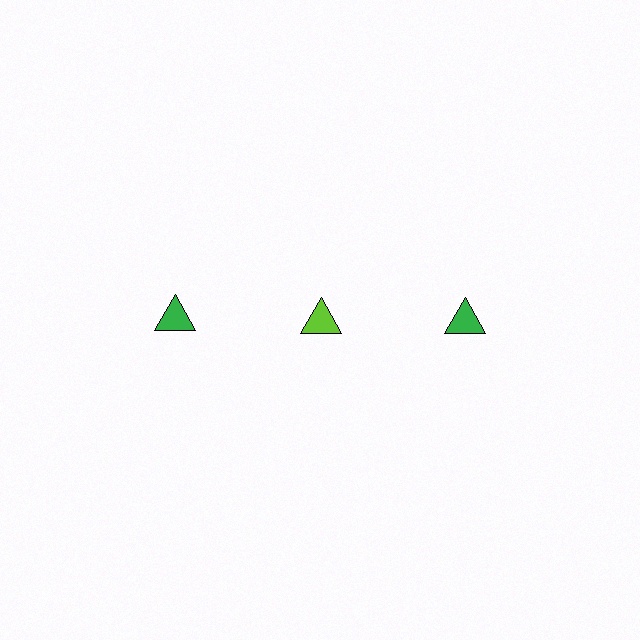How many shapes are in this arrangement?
There are 3 shapes arranged in a grid pattern.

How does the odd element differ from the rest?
It has a different color: lime instead of green.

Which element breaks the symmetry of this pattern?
The lime triangle in the top row, second from left column breaks the symmetry. All other shapes are green triangles.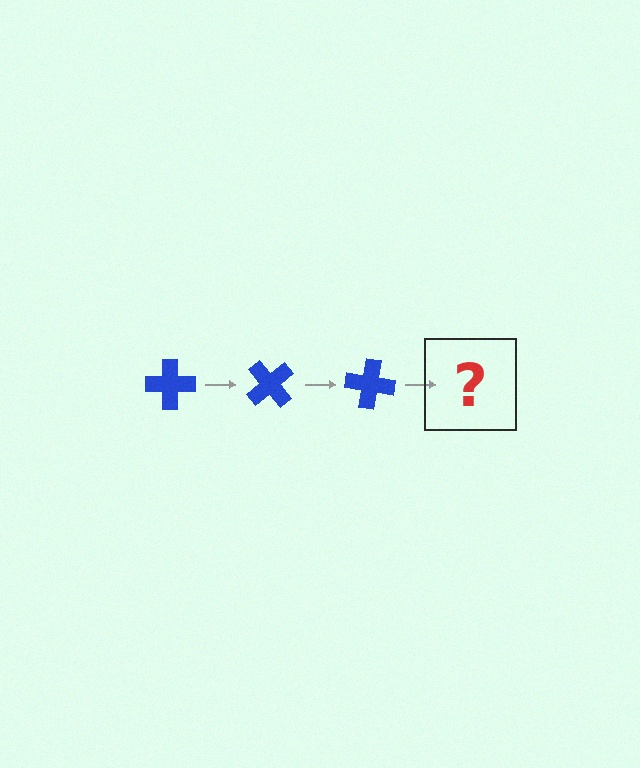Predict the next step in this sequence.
The next step is a blue cross rotated 150 degrees.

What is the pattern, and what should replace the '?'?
The pattern is that the cross rotates 50 degrees each step. The '?' should be a blue cross rotated 150 degrees.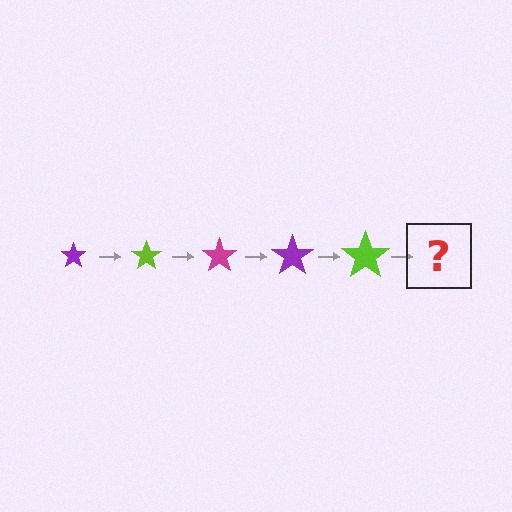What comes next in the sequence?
The next element should be a magenta star, larger than the previous one.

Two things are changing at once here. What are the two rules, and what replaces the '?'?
The two rules are that the star grows larger each step and the color cycles through purple, lime, and magenta. The '?' should be a magenta star, larger than the previous one.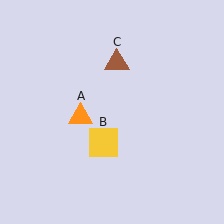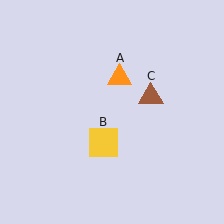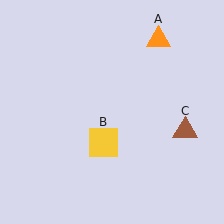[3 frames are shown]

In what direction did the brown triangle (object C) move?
The brown triangle (object C) moved down and to the right.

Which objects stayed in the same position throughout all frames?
Yellow square (object B) remained stationary.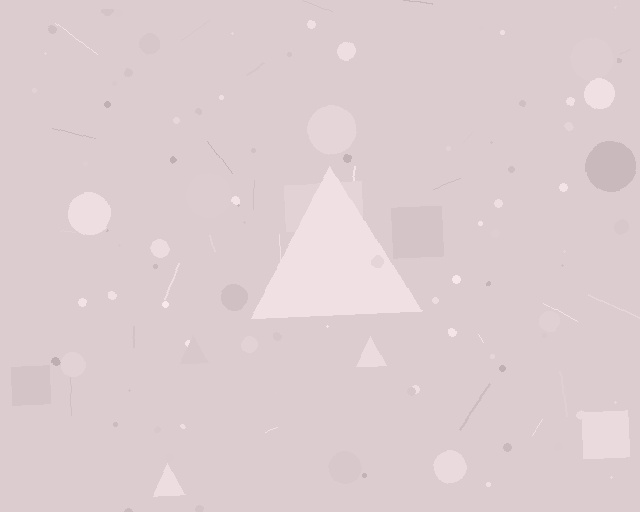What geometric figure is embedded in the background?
A triangle is embedded in the background.